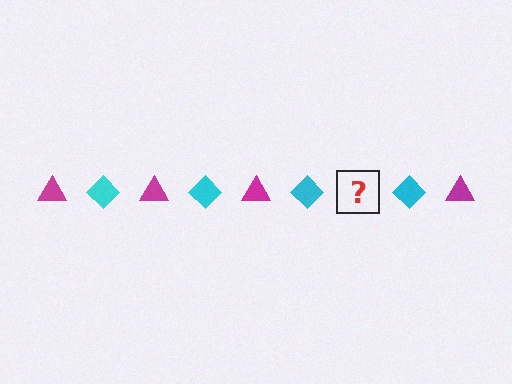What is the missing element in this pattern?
The missing element is a magenta triangle.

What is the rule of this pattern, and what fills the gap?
The rule is that the pattern alternates between magenta triangle and cyan diamond. The gap should be filled with a magenta triangle.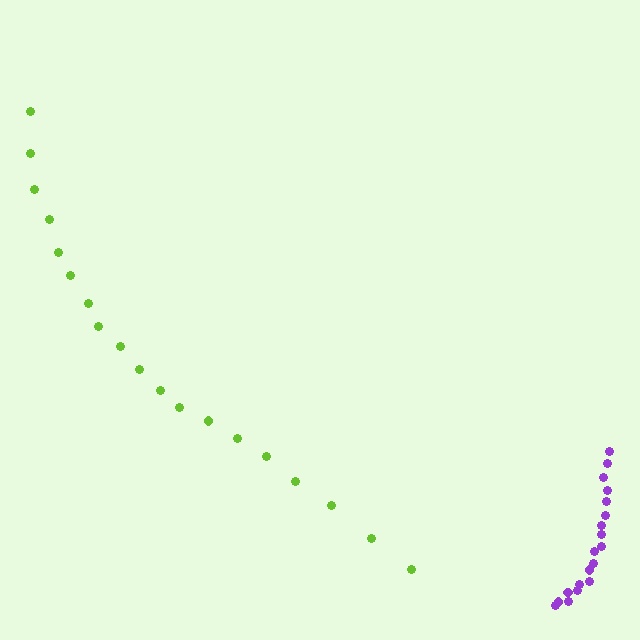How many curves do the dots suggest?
There are 2 distinct paths.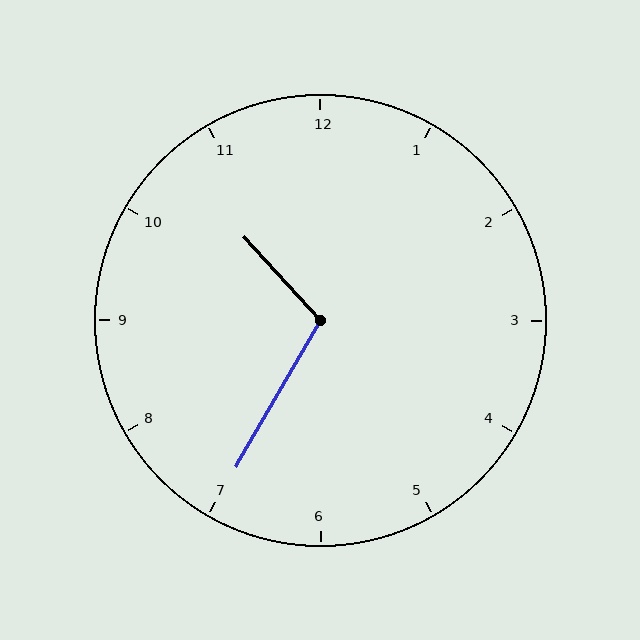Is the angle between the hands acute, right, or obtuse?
It is obtuse.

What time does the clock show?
10:35.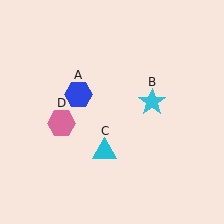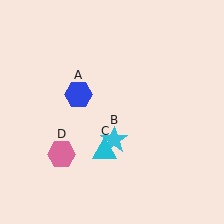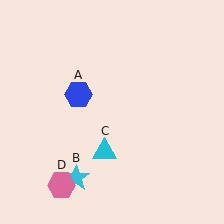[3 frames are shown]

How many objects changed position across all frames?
2 objects changed position: cyan star (object B), pink hexagon (object D).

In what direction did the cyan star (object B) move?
The cyan star (object B) moved down and to the left.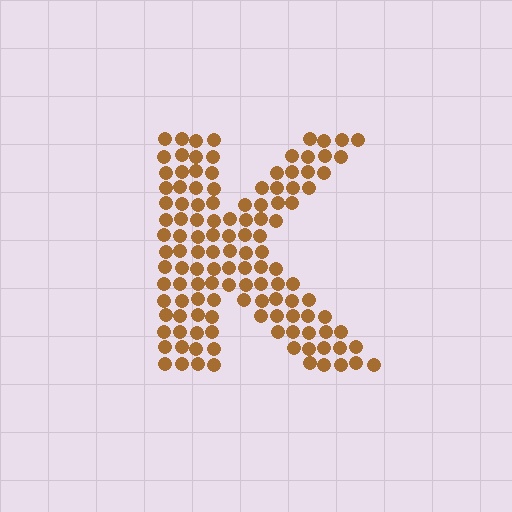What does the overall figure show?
The overall figure shows the letter K.